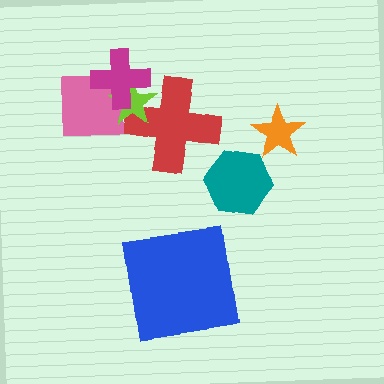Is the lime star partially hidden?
Yes, it is partially covered by another shape.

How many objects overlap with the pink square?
2 objects overlap with the pink square.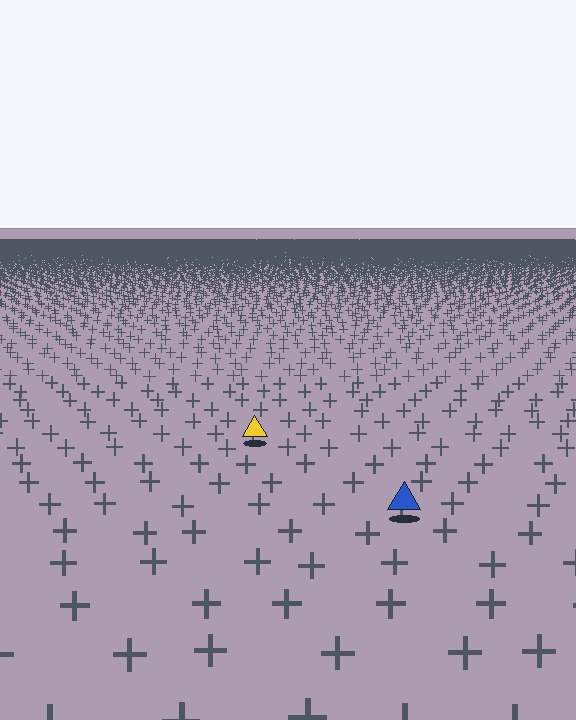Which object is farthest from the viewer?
The yellow triangle is farthest from the viewer. It appears smaller and the ground texture around it is denser.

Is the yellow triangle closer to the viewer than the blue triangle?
No. The blue triangle is closer — you can tell from the texture gradient: the ground texture is coarser near it.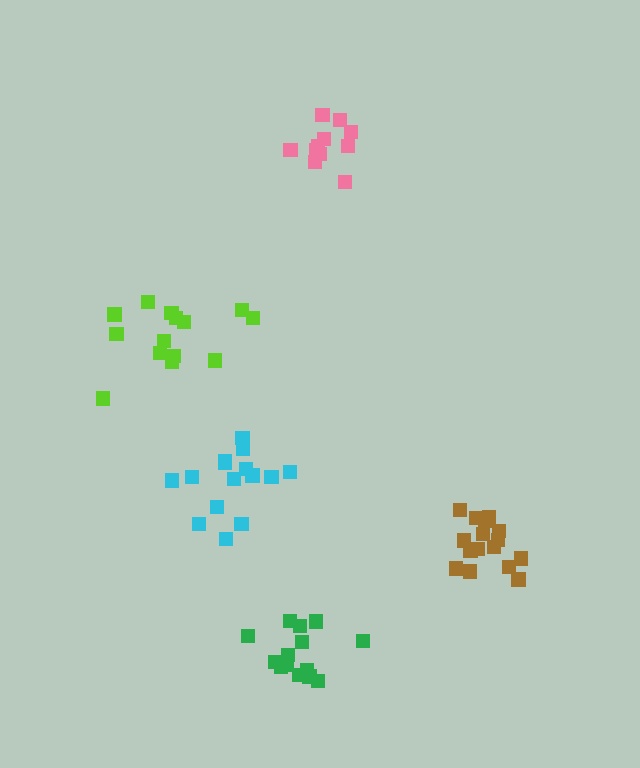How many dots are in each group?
Group 1: 14 dots, Group 2: 16 dots, Group 3: 14 dots, Group 4: 11 dots, Group 5: 16 dots (71 total).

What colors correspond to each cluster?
The clusters are colored: green, cyan, lime, pink, brown.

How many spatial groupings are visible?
There are 5 spatial groupings.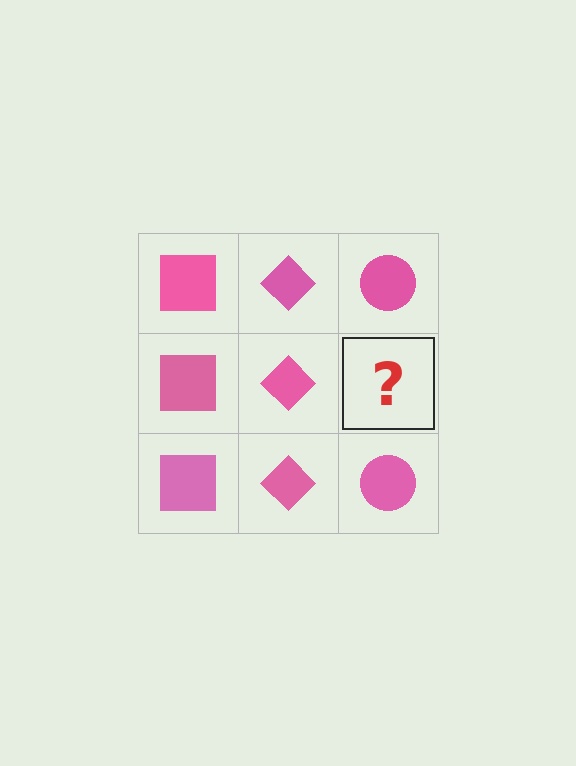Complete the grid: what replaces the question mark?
The question mark should be replaced with a pink circle.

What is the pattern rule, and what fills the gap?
The rule is that each column has a consistent shape. The gap should be filled with a pink circle.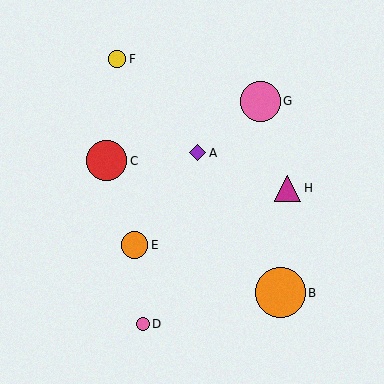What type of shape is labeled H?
Shape H is a magenta triangle.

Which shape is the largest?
The orange circle (labeled B) is the largest.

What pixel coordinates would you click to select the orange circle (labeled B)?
Click at (281, 293) to select the orange circle B.